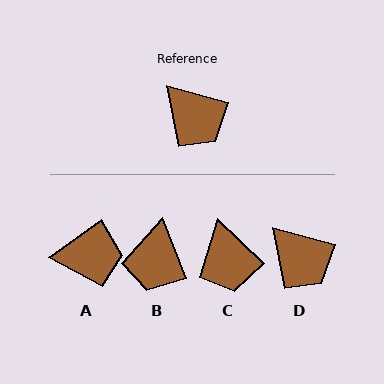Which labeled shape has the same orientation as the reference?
D.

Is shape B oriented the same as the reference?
No, it is off by about 53 degrees.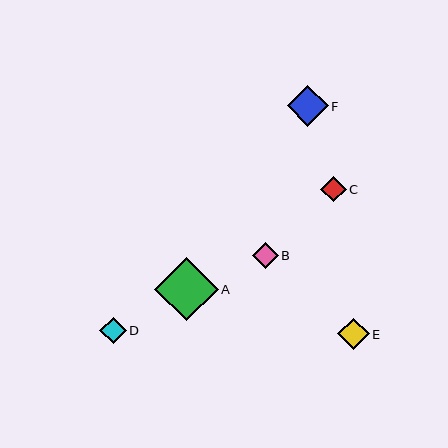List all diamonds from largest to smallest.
From largest to smallest: A, F, E, D, B, C.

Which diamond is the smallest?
Diamond C is the smallest with a size of approximately 25 pixels.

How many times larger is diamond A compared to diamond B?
Diamond A is approximately 2.5 times the size of diamond B.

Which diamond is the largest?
Diamond A is the largest with a size of approximately 63 pixels.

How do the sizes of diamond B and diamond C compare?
Diamond B and diamond C are approximately the same size.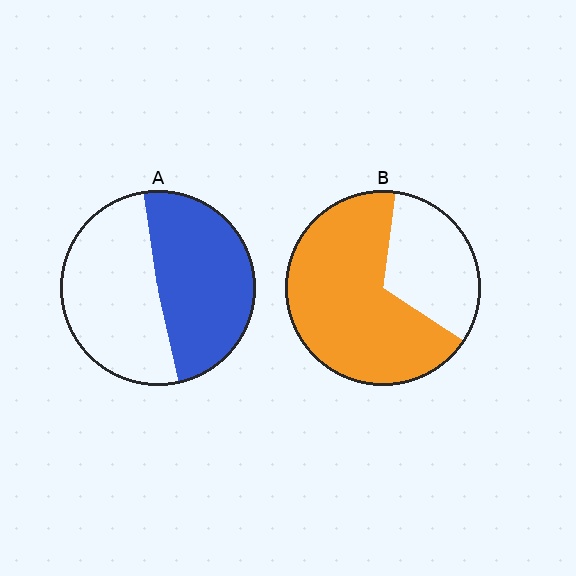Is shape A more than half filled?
Roughly half.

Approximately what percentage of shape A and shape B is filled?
A is approximately 50% and B is approximately 70%.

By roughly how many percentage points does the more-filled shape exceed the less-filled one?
By roughly 20 percentage points (B over A).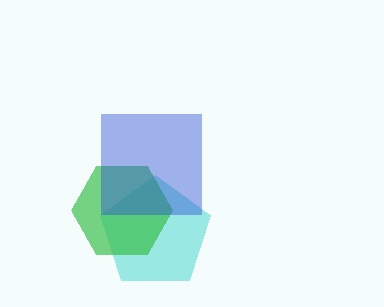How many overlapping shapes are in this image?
There are 3 overlapping shapes in the image.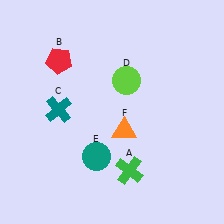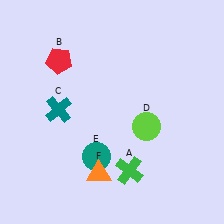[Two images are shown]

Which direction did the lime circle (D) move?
The lime circle (D) moved down.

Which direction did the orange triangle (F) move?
The orange triangle (F) moved down.